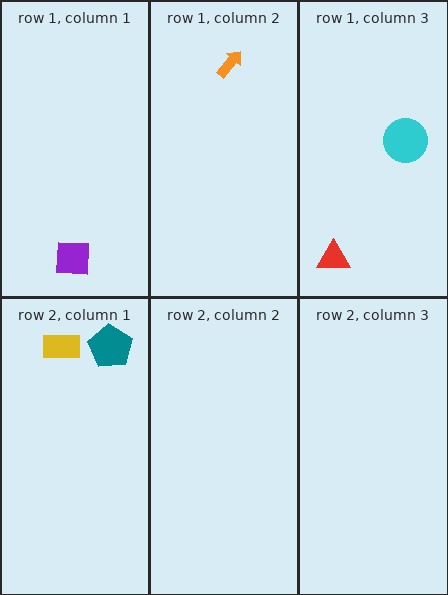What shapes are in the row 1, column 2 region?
The orange arrow.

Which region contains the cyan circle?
The row 1, column 3 region.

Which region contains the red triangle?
The row 1, column 3 region.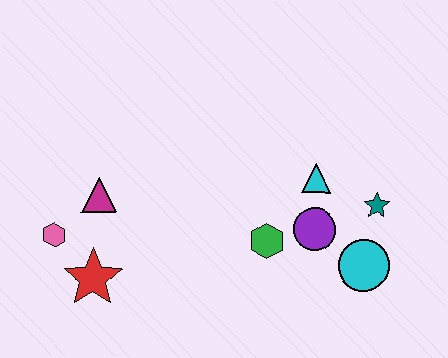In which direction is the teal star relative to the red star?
The teal star is to the right of the red star.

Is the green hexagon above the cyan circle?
Yes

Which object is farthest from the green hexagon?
The pink hexagon is farthest from the green hexagon.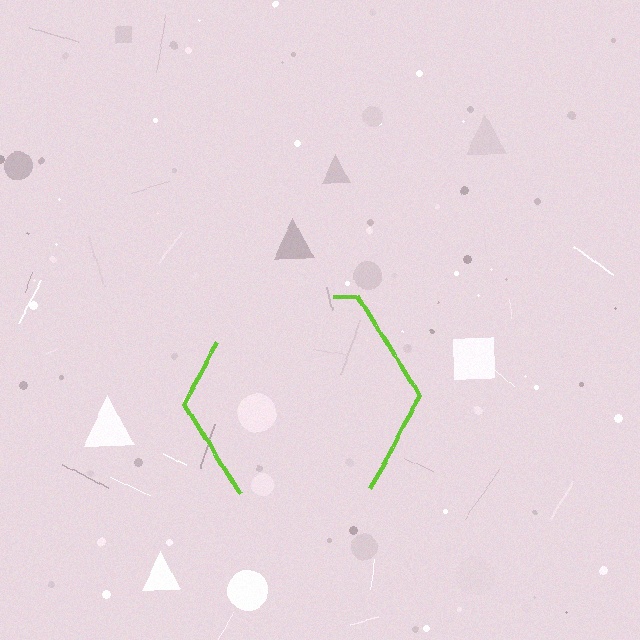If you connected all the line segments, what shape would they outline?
They would outline a hexagon.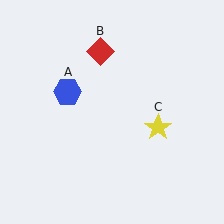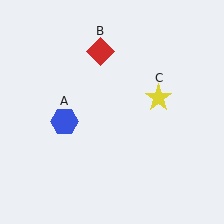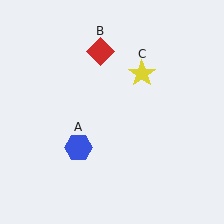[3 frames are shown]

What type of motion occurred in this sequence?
The blue hexagon (object A), yellow star (object C) rotated counterclockwise around the center of the scene.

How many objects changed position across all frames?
2 objects changed position: blue hexagon (object A), yellow star (object C).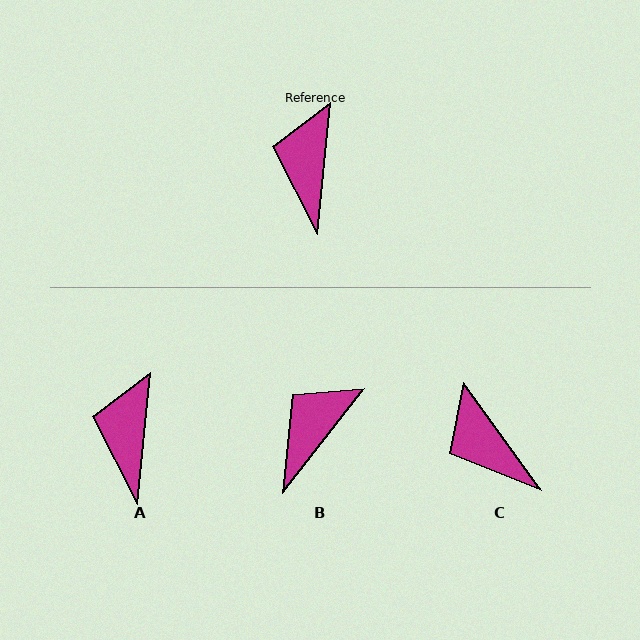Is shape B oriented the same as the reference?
No, it is off by about 32 degrees.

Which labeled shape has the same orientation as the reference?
A.